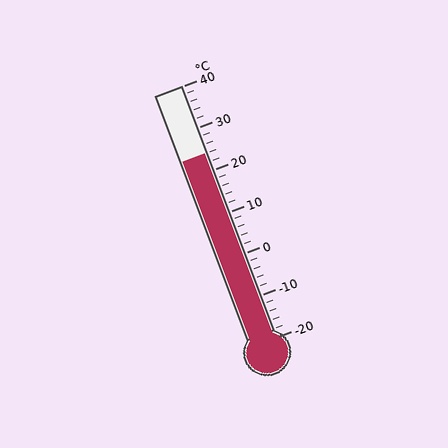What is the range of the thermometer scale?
The thermometer scale ranges from -20°C to 40°C.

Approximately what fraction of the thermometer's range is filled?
The thermometer is filled to approximately 75% of its range.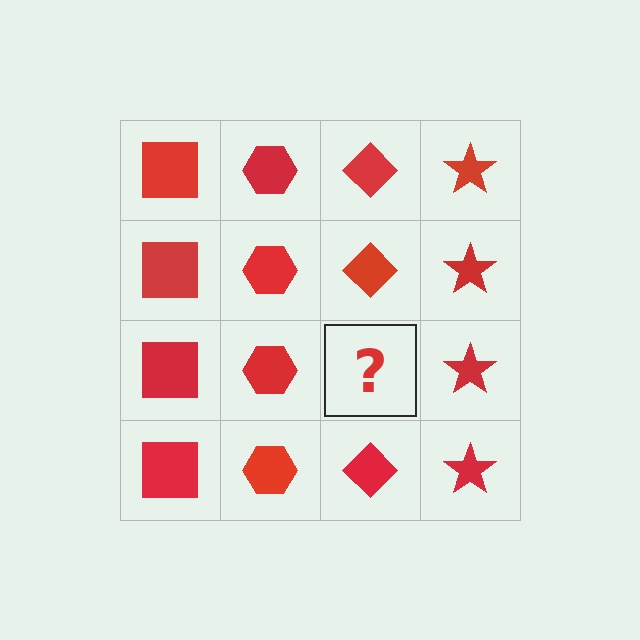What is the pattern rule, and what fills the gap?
The rule is that each column has a consistent shape. The gap should be filled with a red diamond.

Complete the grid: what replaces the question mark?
The question mark should be replaced with a red diamond.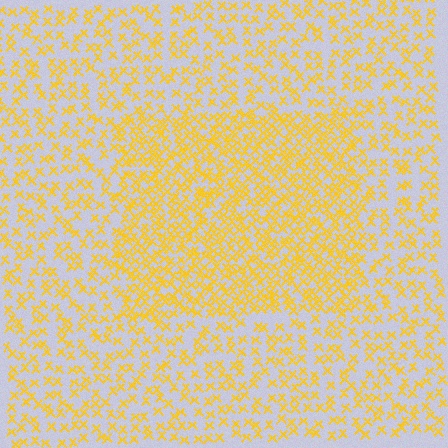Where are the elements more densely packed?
The elements are more densely packed inside the rectangle boundary.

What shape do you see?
I see a rectangle.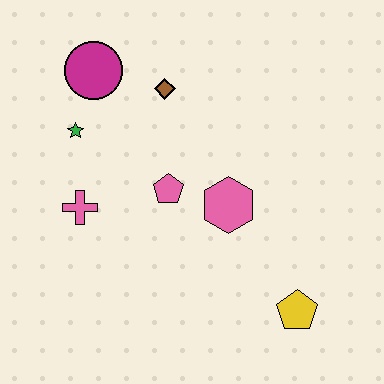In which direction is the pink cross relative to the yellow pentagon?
The pink cross is to the left of the yellow pentagon.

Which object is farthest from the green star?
The yellow pentagon is farthest from the green star.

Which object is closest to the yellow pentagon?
The pink hexagon is closest to the yellow pentagon.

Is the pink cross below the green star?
Yes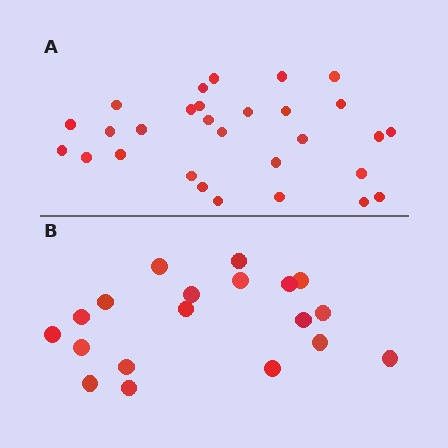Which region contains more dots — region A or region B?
Region A (the top region) has more dots.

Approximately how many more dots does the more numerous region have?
Region A has roughly 10 or so more dots than region B.